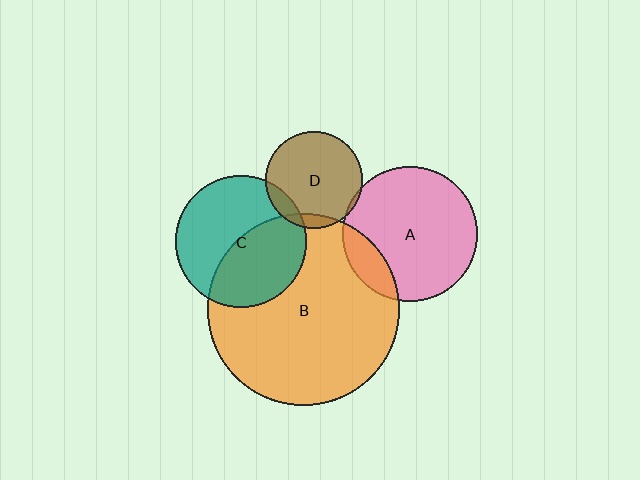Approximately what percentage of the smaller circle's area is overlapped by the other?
Approximately 10%.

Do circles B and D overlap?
Yes.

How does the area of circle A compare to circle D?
Approximately 1.9 times.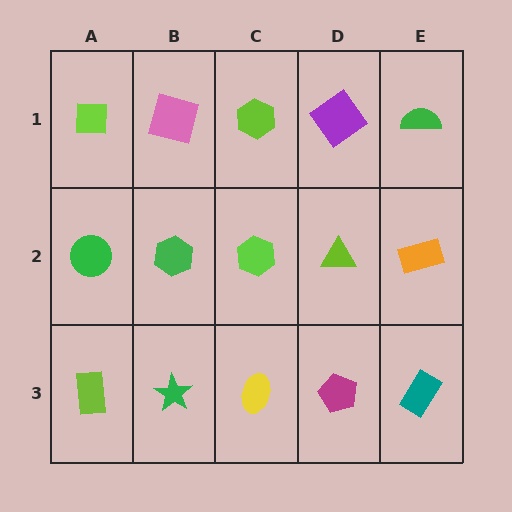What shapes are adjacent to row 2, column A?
A lime square (row 1, column A), a lime rectangle (row 3, column A), a green hexagon (row 2, column B).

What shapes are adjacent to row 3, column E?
An orange rectangle (row 2, column E), a magenta pentagon (row 3, column D).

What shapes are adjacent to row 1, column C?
A lime hexagon (row 2, column C), a pink square (row 1, column B), a purple diamond (row 1, column D).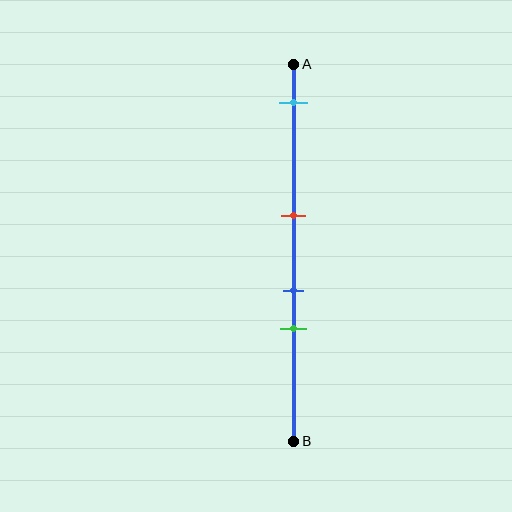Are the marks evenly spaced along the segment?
No, the marks are not evenly spaced.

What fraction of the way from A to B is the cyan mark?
The cyan mark is approximately 10% (0.1) of the way from A to B.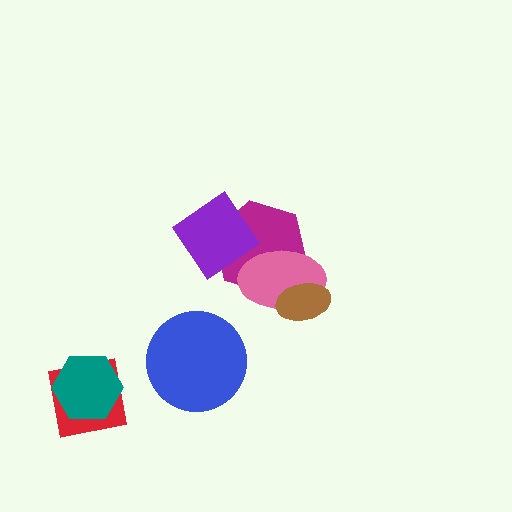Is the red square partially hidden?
Yes, it is partially covered by another shape.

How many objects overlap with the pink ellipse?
3 objects overlap with the pink ellipse.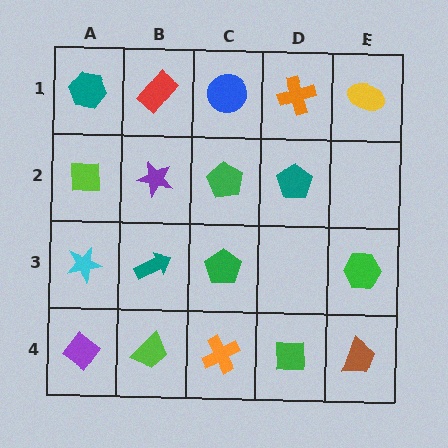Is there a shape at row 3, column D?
No, that cell is empty.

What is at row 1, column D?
An orange cross.